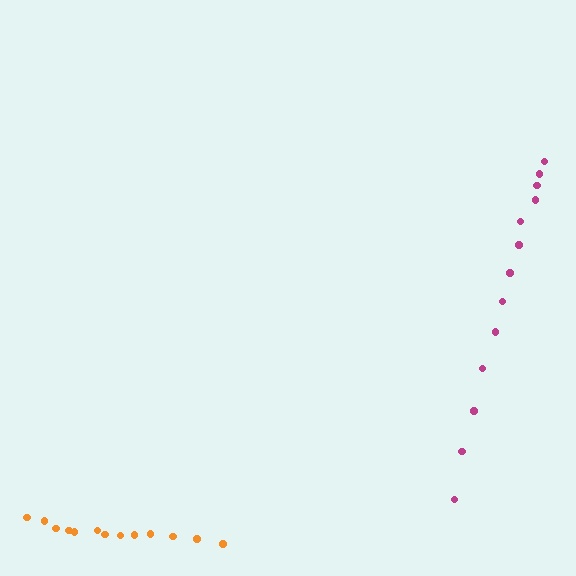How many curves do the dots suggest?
There are 2 distinct paths.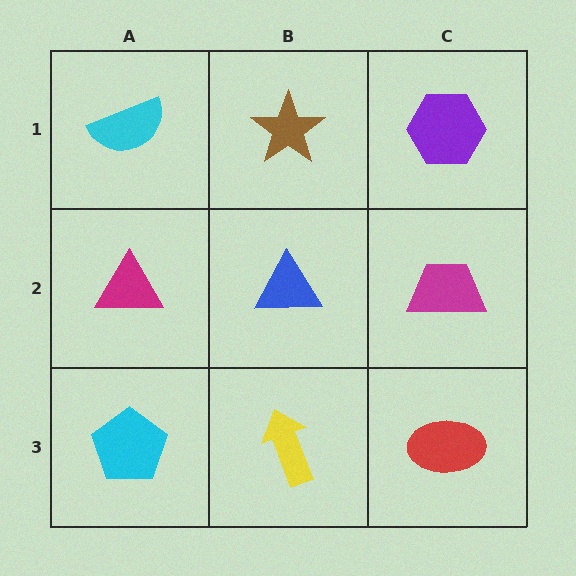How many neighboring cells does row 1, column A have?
2.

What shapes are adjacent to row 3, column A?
A magenta triangle (row 2, column A), a yellow arrow (row 3, column B).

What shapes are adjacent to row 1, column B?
A blue triangle (row 2, column B), a cyan semicircle (row 1, column A), a purple hexagon (row 1, column C).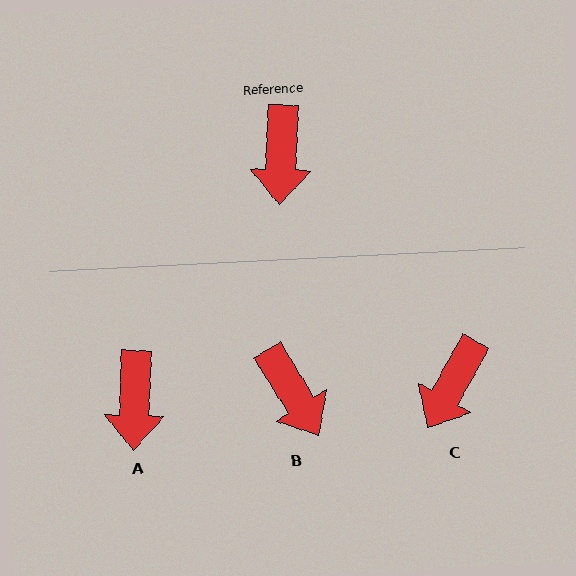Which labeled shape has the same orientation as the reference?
A.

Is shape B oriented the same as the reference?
No, it is off by about 34 degrees.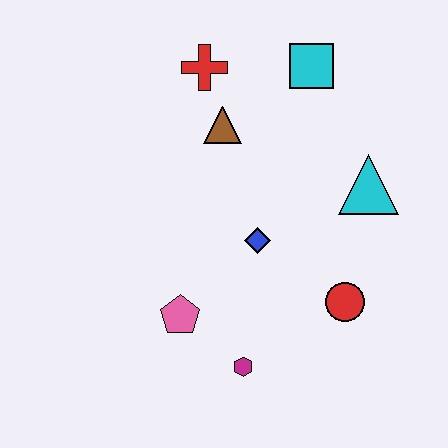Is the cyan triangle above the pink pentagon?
Yes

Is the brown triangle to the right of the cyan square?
No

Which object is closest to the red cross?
The brown triangle is closest to the red cross.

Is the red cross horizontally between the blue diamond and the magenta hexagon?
No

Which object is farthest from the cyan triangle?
The pink pentagon is farthest from the cyan triangle.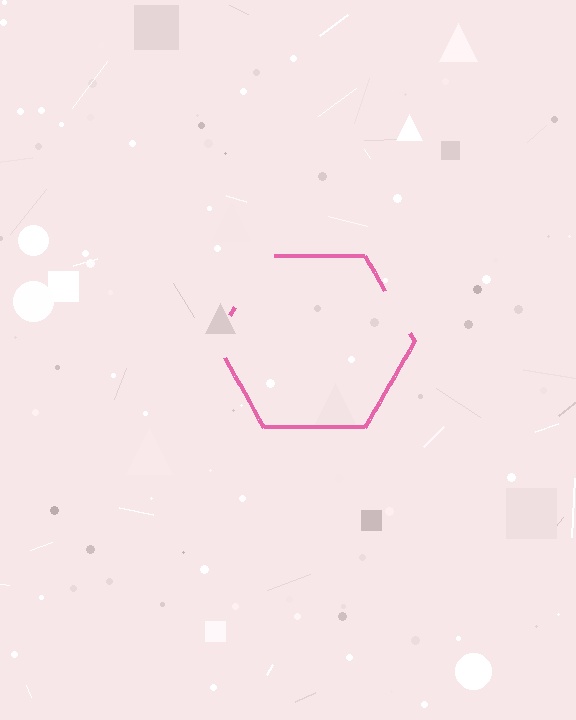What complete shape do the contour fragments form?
The contour fragments form a hexagon.